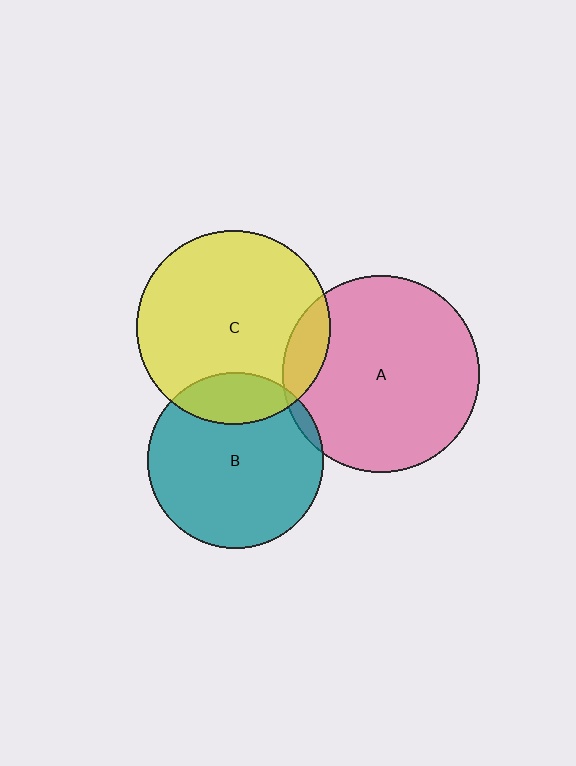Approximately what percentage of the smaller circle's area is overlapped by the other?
Approximately 10%.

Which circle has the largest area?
Circle A (pink).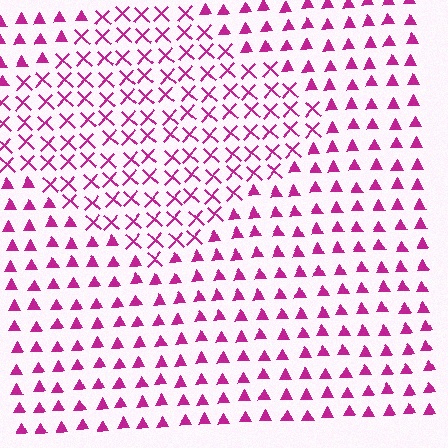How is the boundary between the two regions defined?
The boundary is defined by a change in element shape: X marks inside vs. triangles outside. All elements share the same color and spacing.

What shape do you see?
I see a diamond.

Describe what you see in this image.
The image is filled with small magenta elements arranged in a uniform grid. A diamond-shaped region contains X marks, while the surrounding area contains triangles. The boundary is defined purely by the change in element shape.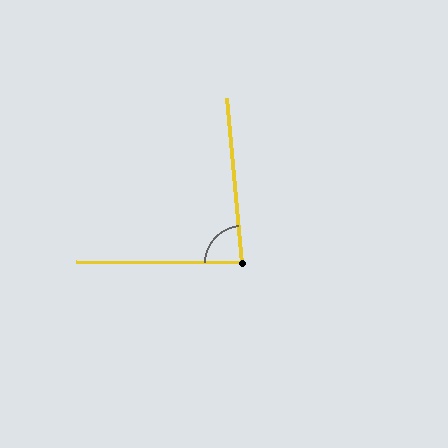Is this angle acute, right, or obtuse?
It is acute.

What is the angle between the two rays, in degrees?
Approximately 84 degrees.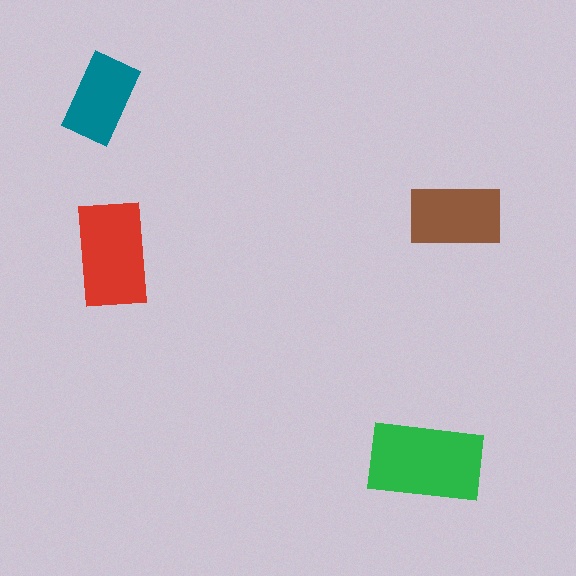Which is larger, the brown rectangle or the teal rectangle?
The brown one.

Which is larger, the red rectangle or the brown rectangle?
The red one.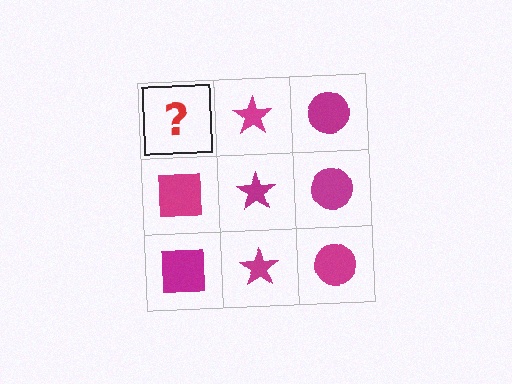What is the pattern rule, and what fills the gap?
The rule is that each column has a consistent shape. The gap should be filled with a magenta square.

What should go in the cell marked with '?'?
The missing cell should contain a magenta square.